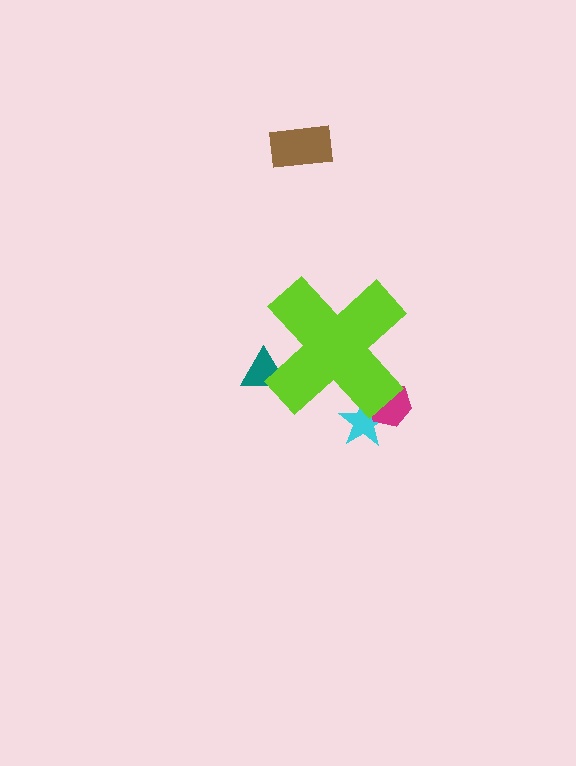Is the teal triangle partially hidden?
Yes, the teal triangle is partially hidden behind the lime cross.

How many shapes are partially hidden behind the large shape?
3 shapes are partially hidden.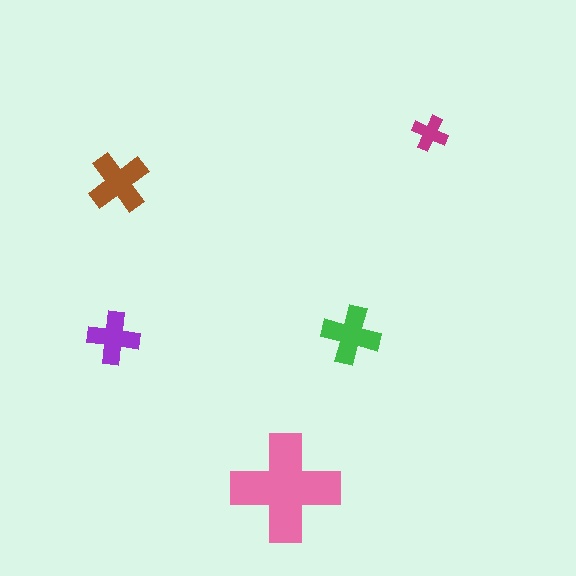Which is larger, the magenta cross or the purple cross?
The purple one.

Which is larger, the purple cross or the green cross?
The green one.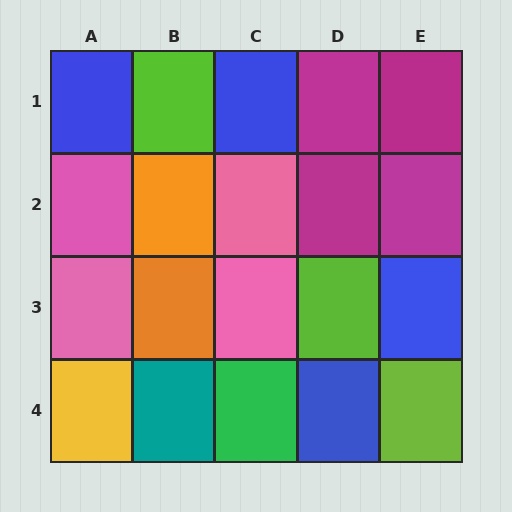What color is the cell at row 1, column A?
Blue.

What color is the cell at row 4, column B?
Teal.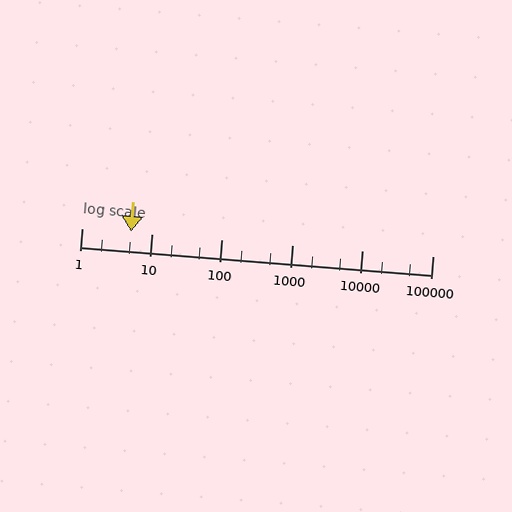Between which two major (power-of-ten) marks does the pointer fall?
The pointer is between 1 and 10.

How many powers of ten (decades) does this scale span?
The scale spans 5 decades, from 1 to 100000.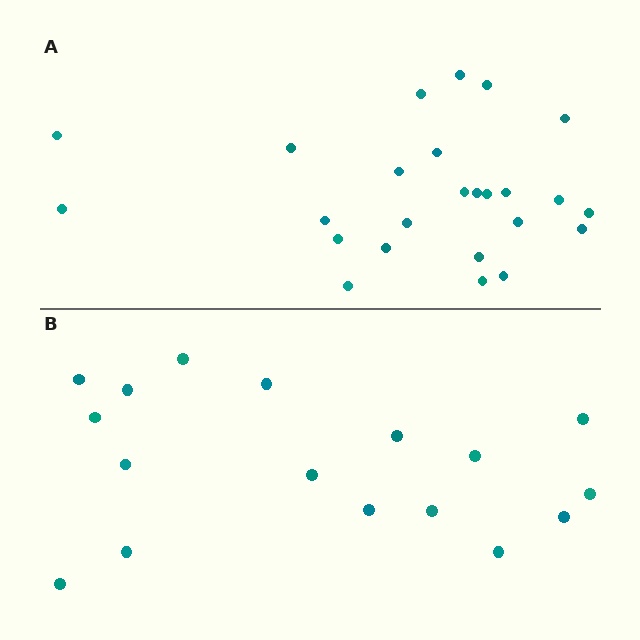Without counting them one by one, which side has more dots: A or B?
Region A (the top region) has more dots.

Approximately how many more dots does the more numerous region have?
Region A has roughly 8 or so more dots than region B.